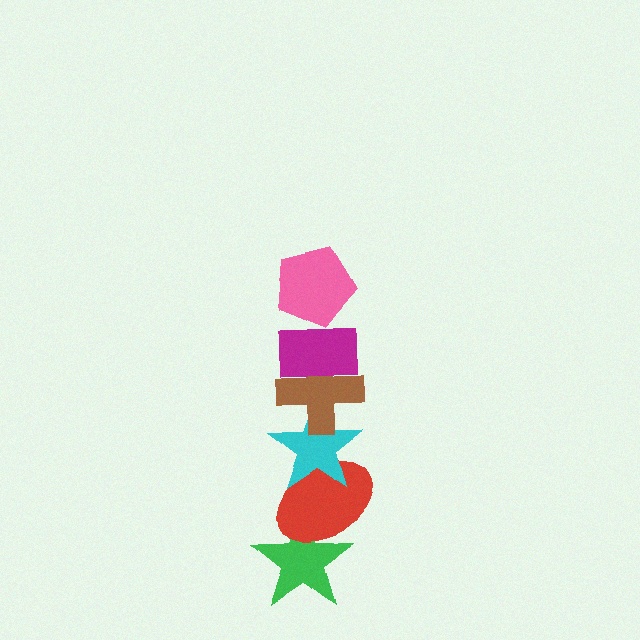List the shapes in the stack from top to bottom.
From top to bottom: the pink pentagon, the magenta rectangle, the brown cross, the cyan star, the red ellipse, the green star.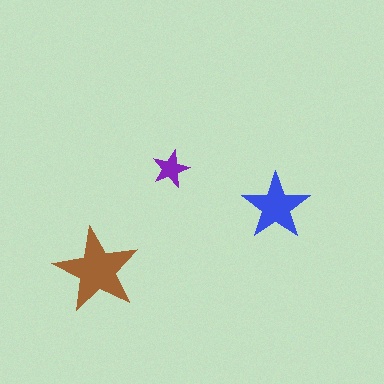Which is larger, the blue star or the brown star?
The brown one.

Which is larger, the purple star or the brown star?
The brown one.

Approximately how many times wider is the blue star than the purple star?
About 2 times wider.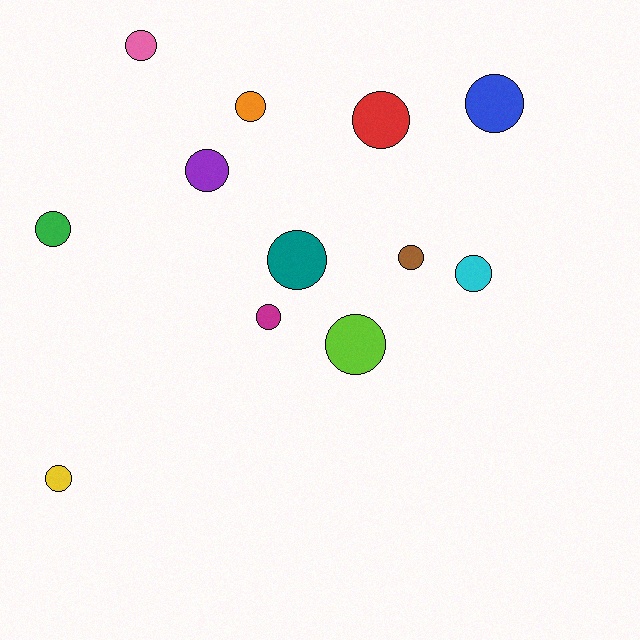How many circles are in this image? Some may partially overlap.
There are 12 circles.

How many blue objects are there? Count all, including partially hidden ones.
There is 1 blue object.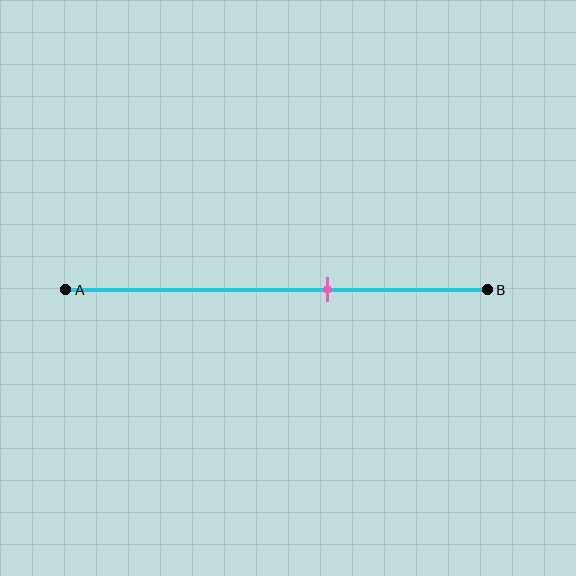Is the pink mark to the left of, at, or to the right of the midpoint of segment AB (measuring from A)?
The pink mark is to the right of the midpoint of segment AB.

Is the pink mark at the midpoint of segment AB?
No, the mark is at about 60% from A, not at the 50% midpoint.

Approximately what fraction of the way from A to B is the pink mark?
The pink mark is approximately 60% of the way from A to B.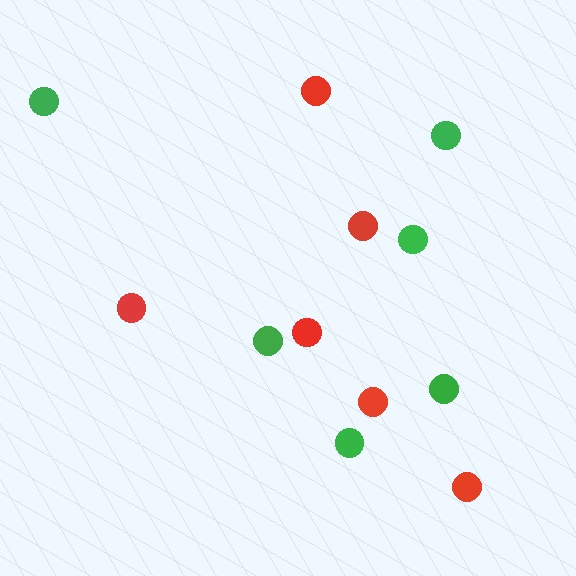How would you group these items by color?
There are 2 groups: one group of red circles (6) and one group of green circles (6).